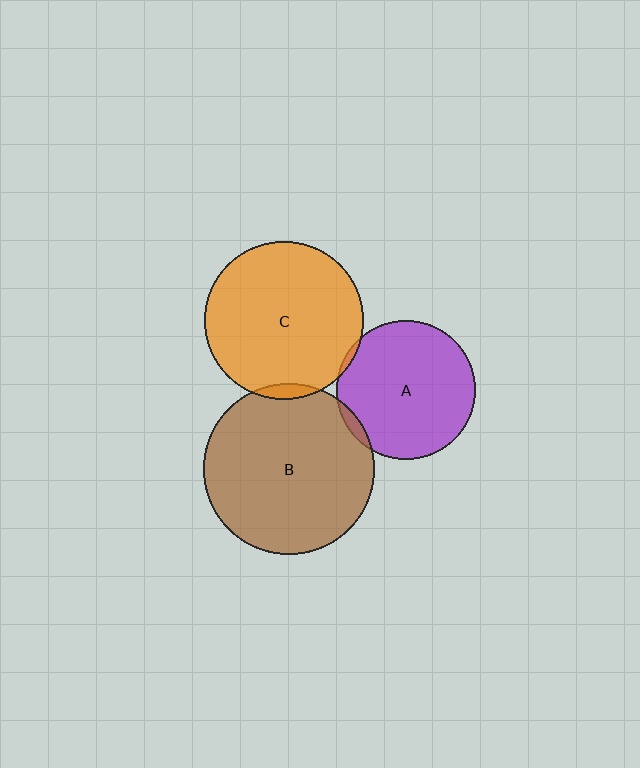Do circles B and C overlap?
Yes.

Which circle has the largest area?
Circle B (brown).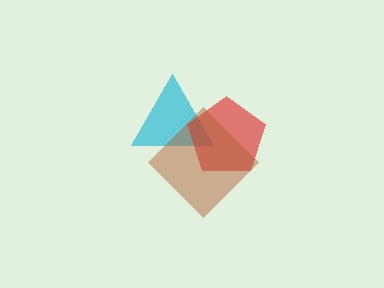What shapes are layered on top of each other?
The layered shapes are: a cyan triangle, a red pentagon, a brown diamond.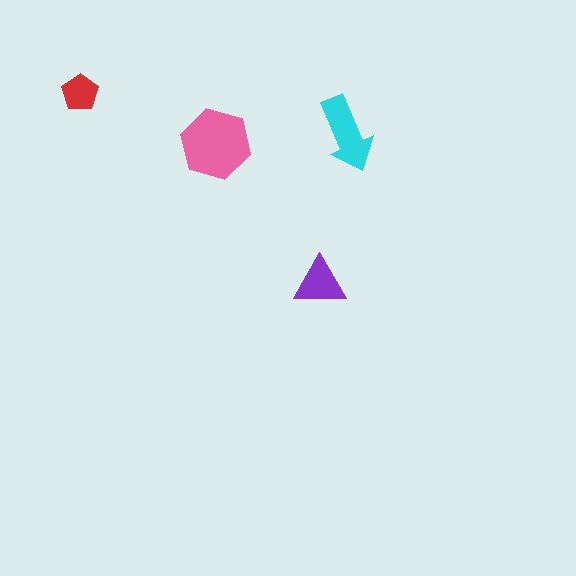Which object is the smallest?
The red pentagon.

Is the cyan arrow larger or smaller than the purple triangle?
Larger.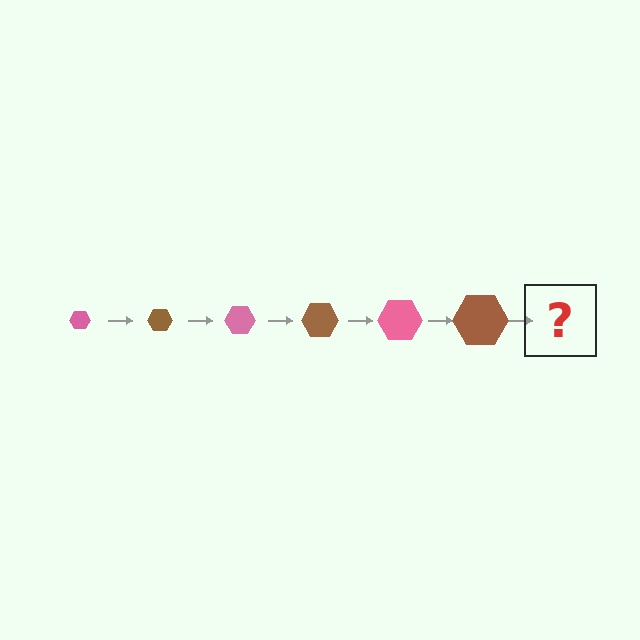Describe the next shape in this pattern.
It should be a pink hexagon, larger than the previous one.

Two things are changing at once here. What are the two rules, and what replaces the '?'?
The two rules are that the hexagon grows larger each step and the color cycles through pink and brown. The '?' should be a pink hexagon, larger than the previous one.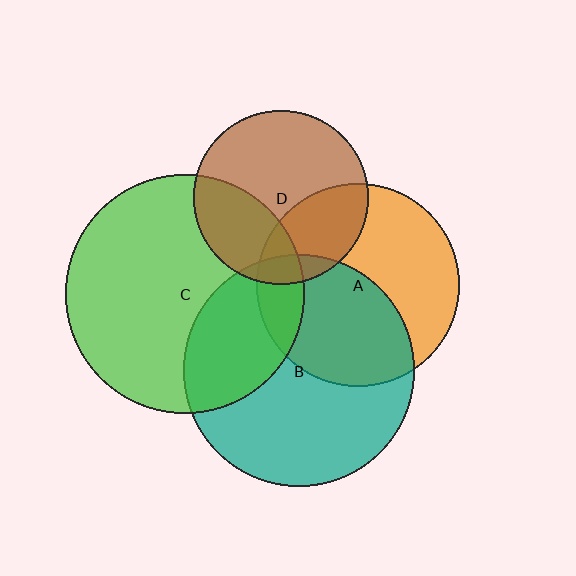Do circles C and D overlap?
Yes.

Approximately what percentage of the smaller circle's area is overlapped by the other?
Approximately 30%.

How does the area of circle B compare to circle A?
Approximately 1.3 times.